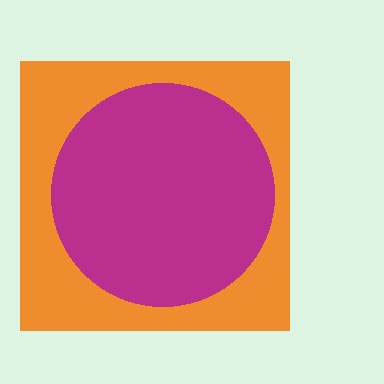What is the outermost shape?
The orange square.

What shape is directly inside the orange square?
The magenta circle.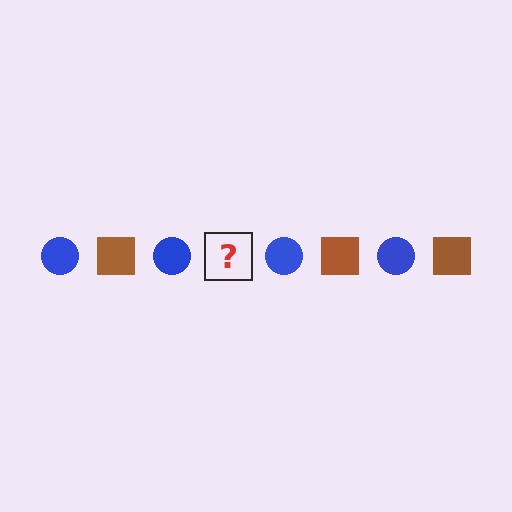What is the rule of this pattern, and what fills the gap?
The rule is that the pattern alternates between blue circle and brown square. The gap should be filled with a brown square.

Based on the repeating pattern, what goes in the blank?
The blank should be a brown square.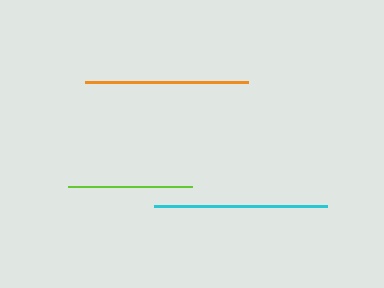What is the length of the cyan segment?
The cyan segment is approximately 173 pixels long.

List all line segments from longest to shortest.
From longest to shortest: cyan, orange, lime.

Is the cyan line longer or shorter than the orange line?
The cyan line is longer than the orange line.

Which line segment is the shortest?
The lime line is the shortest at approximately 124 pixels.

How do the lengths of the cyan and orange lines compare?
The cyan and orange lines are approximately the same length.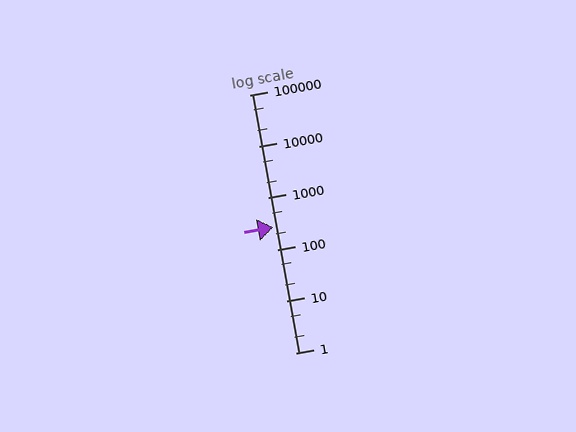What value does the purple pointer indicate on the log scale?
The pointer indicates approximately 270.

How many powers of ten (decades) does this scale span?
The scale spans 5 decades, from 1 to 100000.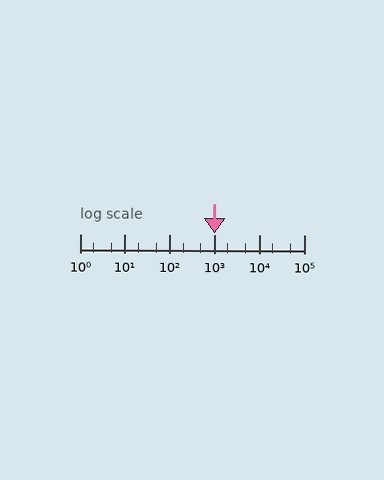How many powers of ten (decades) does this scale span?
The scale spans 5 decades, from 1 to 100000.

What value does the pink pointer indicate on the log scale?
The pointer indicates approximately 1000.